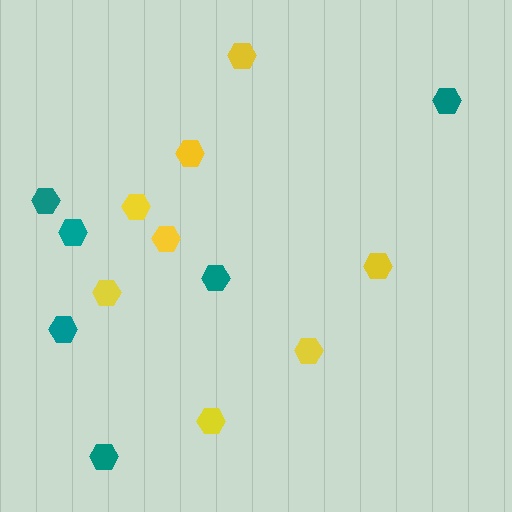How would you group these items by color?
There are 2 groups: one group of teal hexagons (6) and one group of yellow hexagons (8).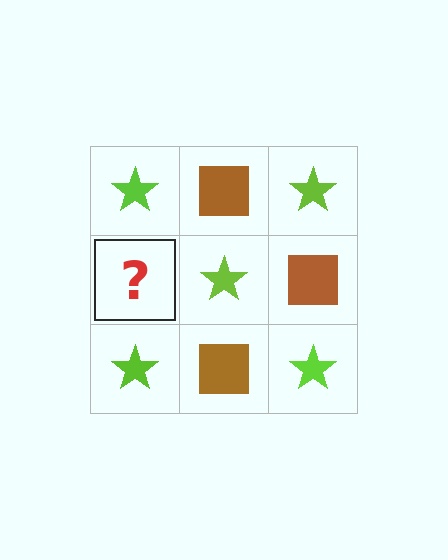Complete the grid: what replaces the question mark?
The question mark should be replaced with a brown square.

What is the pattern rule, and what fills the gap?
The rule is that it alternates lime star and brown square in a checkerboard pattern. The gap should be filled with a brown square.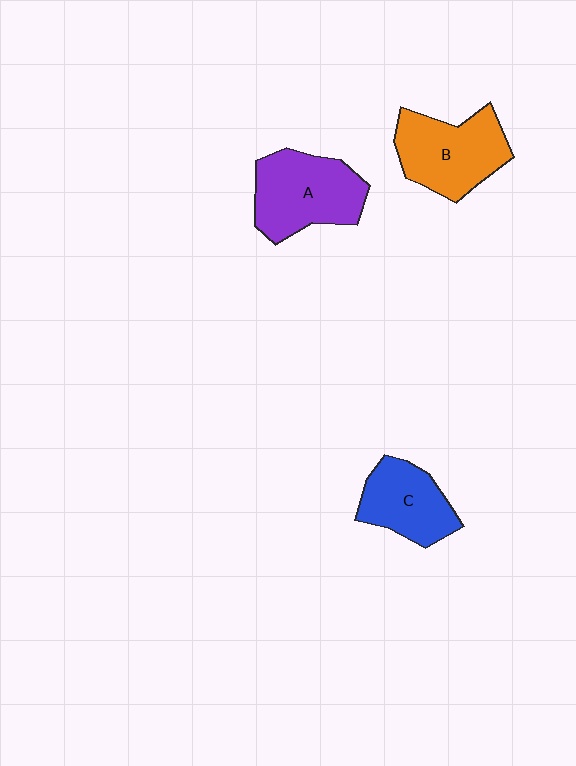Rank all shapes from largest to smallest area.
From largest to smallest: A (purple), B (orange), C (blue).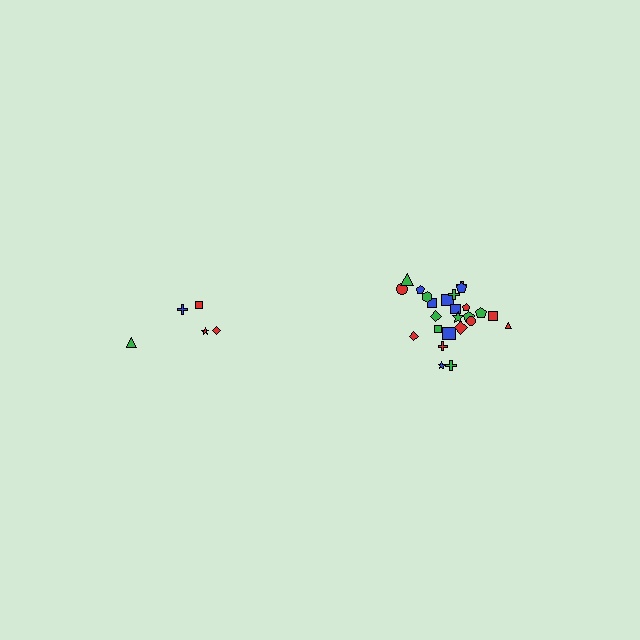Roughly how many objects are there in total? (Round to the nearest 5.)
Roughly 30 objects in total.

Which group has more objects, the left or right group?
The right group.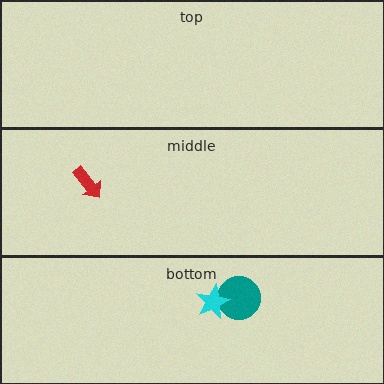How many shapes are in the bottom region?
2.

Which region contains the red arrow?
The middle region.